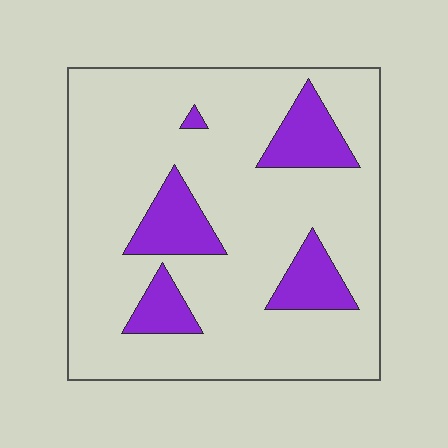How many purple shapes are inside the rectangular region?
5.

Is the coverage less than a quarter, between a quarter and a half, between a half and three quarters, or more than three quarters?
Less than a quarter.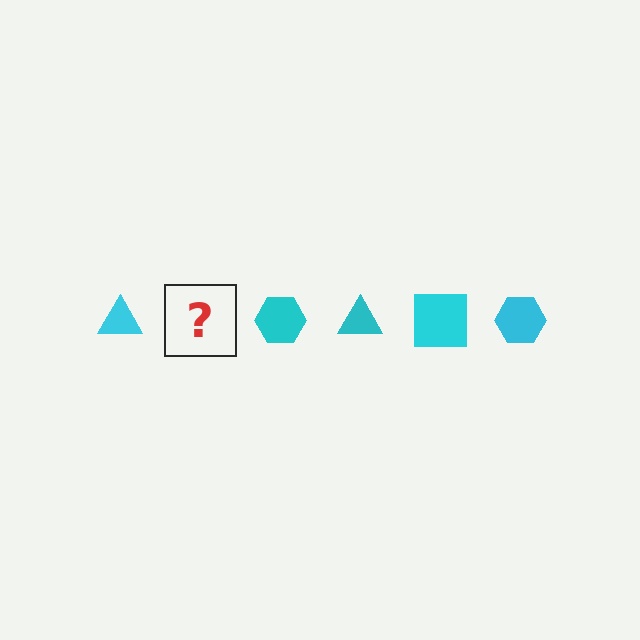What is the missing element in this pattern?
The missing element is a cyan square.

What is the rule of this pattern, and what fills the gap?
The rule is that the pattern cycles through triangle, square, hexagon shapes in cyan. The gap should be filled with a cyan square.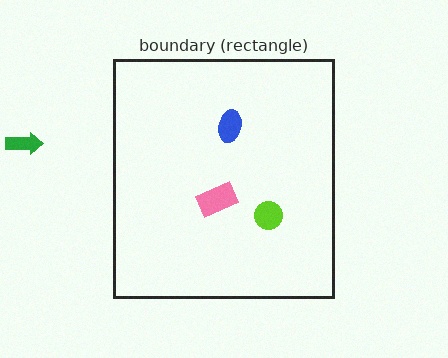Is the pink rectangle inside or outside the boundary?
Inside.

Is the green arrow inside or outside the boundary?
Outside.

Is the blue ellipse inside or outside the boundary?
Inside.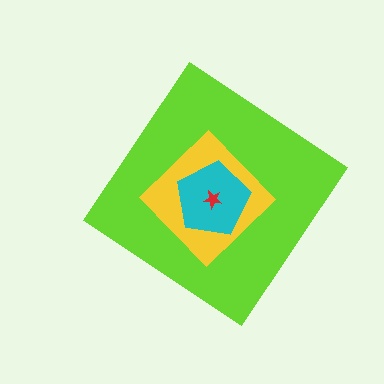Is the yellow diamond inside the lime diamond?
Yes.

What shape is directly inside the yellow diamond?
The cyan pentagon.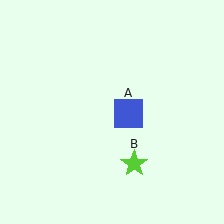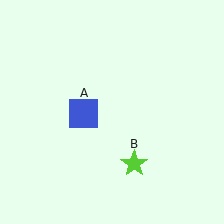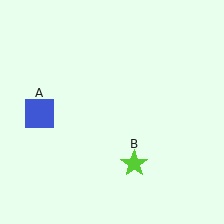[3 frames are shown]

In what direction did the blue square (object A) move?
The blue square (object A) moved left.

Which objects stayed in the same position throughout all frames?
Lime star (object B) remained stationary.